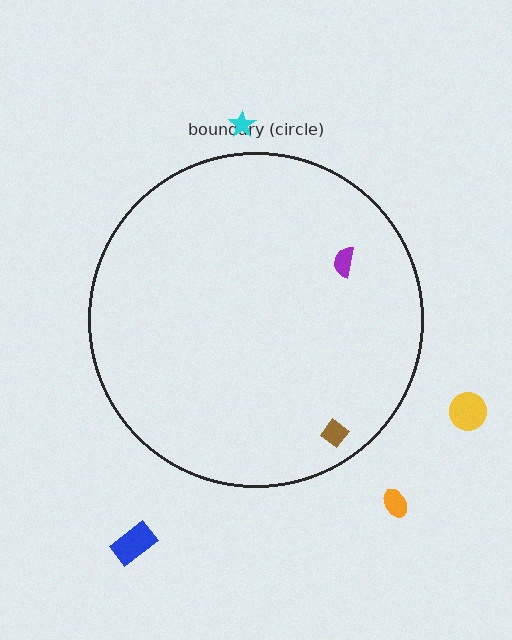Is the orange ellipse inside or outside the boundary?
Outside.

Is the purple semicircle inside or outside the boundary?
Inside.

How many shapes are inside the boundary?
2 inside, 4 outside.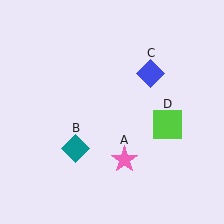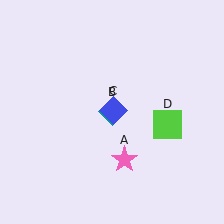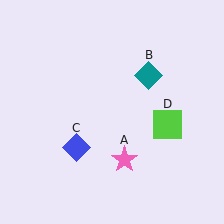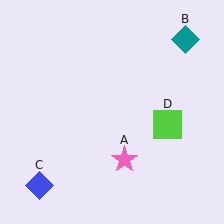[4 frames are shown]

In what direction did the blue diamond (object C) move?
The blue diamond (object C) moved down and to the left.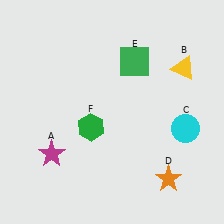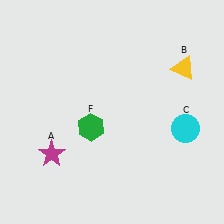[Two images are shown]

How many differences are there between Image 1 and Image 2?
There are 2 differences between the two images.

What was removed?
The green square (E), the orange star (D) were removed in Image 2.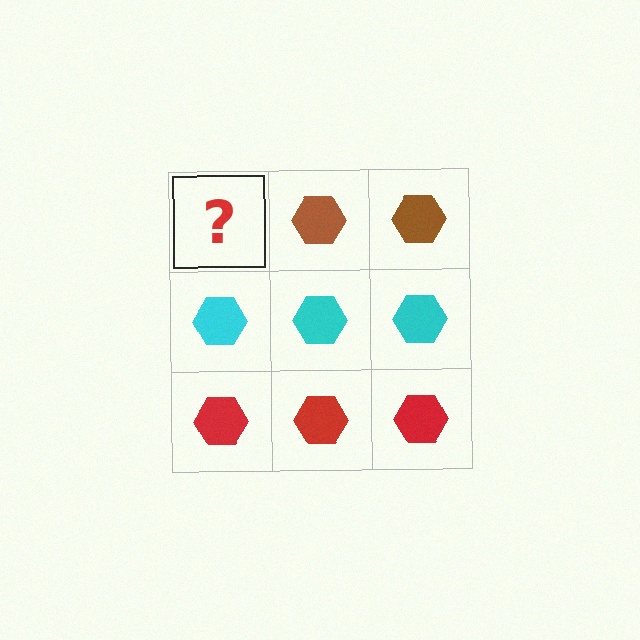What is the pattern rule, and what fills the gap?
The rule is that each row has a consistent color. The gap should be filled with a brown hexagon.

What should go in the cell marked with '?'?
The missing cell should contain a brown hexagon.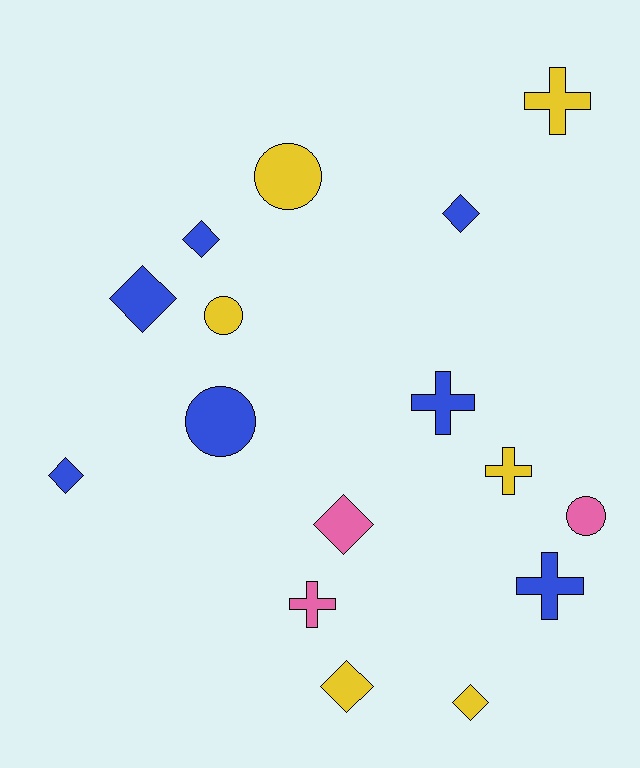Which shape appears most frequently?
Diamond, with 7 objects.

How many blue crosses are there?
There are 2 blue crosses.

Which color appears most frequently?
Blue, with 7 objects.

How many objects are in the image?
There are 16 objects.